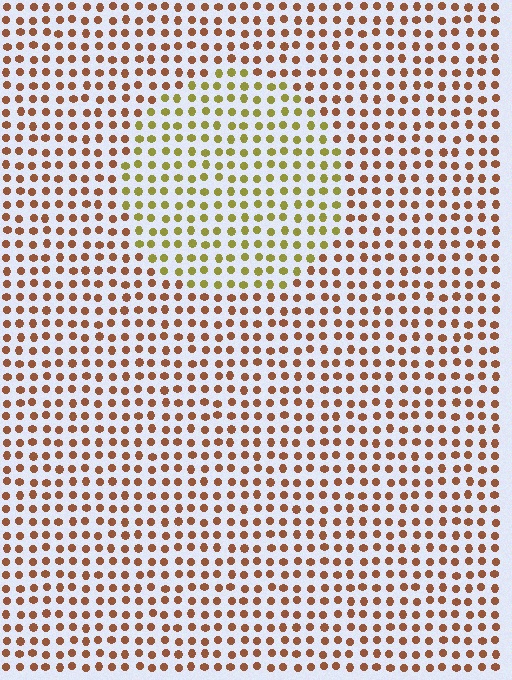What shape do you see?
I see a circle.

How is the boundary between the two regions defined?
The boundary is defined purely by a slight shift in hue (about 45 degrees). Spacing, size, and orientation are identical on both sides.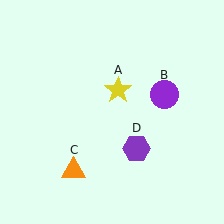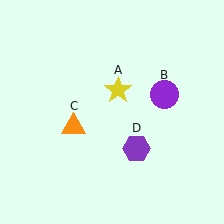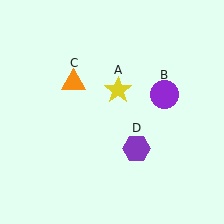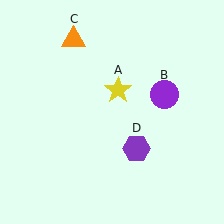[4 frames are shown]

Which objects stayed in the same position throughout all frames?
Yellow star (object A) and purple circle (object B) and purple hexagon (object D) remained stationary.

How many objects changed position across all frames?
1 object changed position: orange triangle (object C).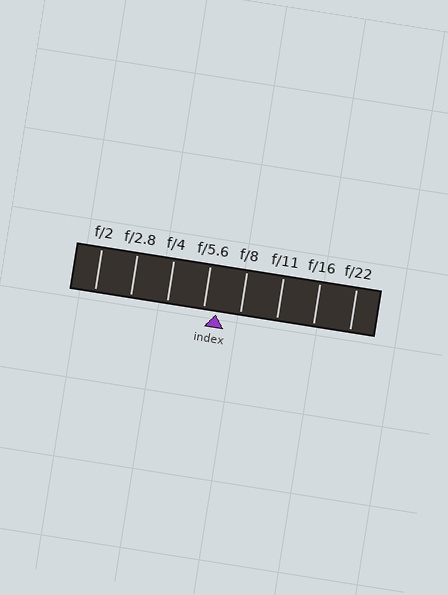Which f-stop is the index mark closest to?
The index mark is closest to f/5.6.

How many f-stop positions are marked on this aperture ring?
There are 8 f-stop positions marked.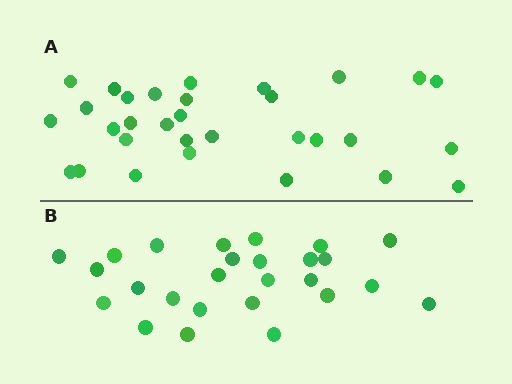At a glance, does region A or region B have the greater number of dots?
Region A (the top region) has more dots.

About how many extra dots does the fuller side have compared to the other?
Region A has about 5 more dots than region B.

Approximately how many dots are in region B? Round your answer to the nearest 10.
About 30 dots. (The exact count is 26, which rounds to 30.)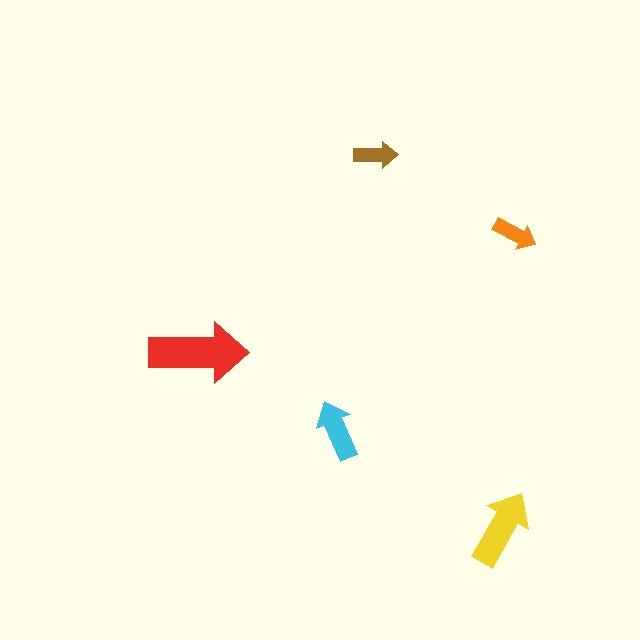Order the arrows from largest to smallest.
the red one, the yellow one, the cyan one, the orange one, the brown one.